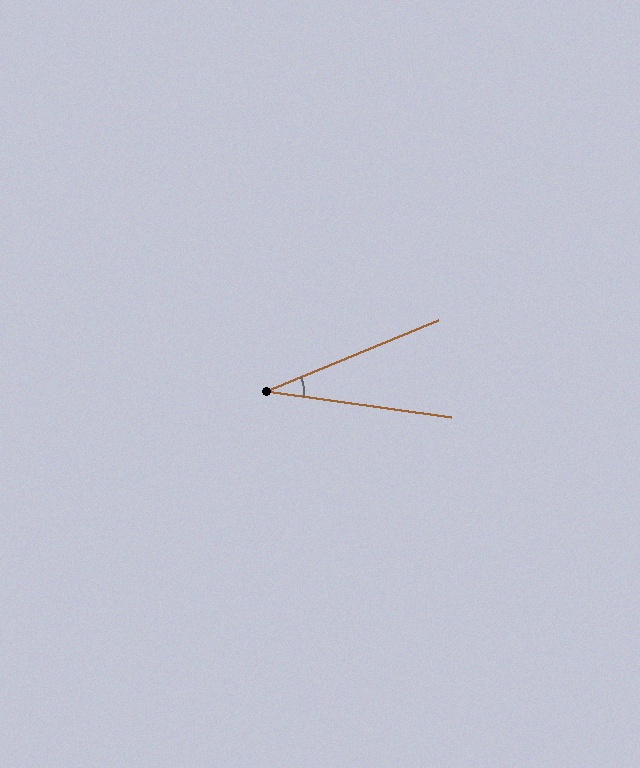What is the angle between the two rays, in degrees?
Approximately 30 degrees.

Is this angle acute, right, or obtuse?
It is acute.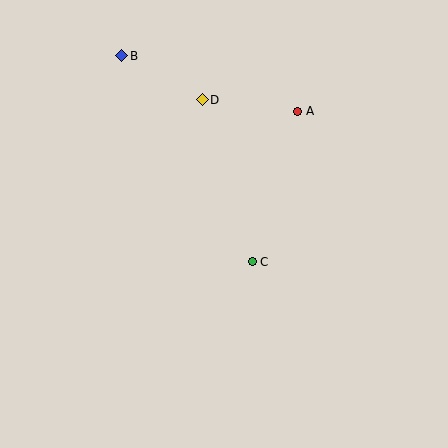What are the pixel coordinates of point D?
Point D is at (202, 100).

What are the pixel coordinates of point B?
Point B is at (122, 56).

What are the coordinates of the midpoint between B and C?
The midpoint between B and C is at (187, 159).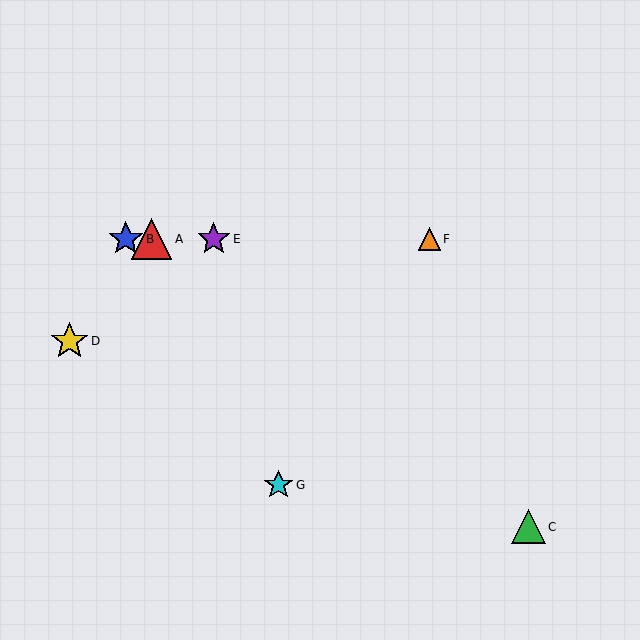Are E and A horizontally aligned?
Yes, both are at y≈239.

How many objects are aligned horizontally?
4 objects (A, B, E, F) are aligned horizontally.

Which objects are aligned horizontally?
Objects A, B, E, F are aligned horizontally.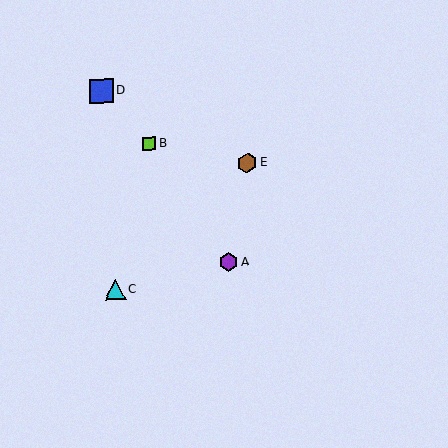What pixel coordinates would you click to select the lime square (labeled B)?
Click at (150, 144) to select the lime square B.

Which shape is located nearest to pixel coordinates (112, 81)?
The blue square (labeled D) at (102, 91) is nearest to that location.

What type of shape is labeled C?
Shape C is a cyan triangle.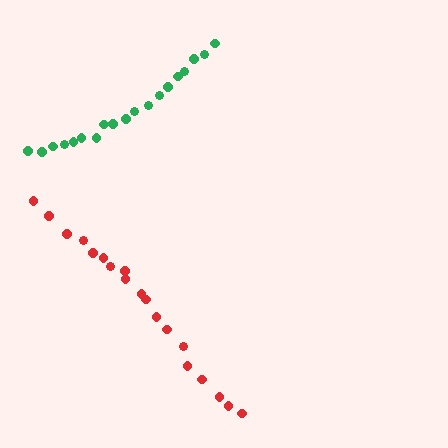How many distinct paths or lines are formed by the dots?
There are 2 distinct paths.